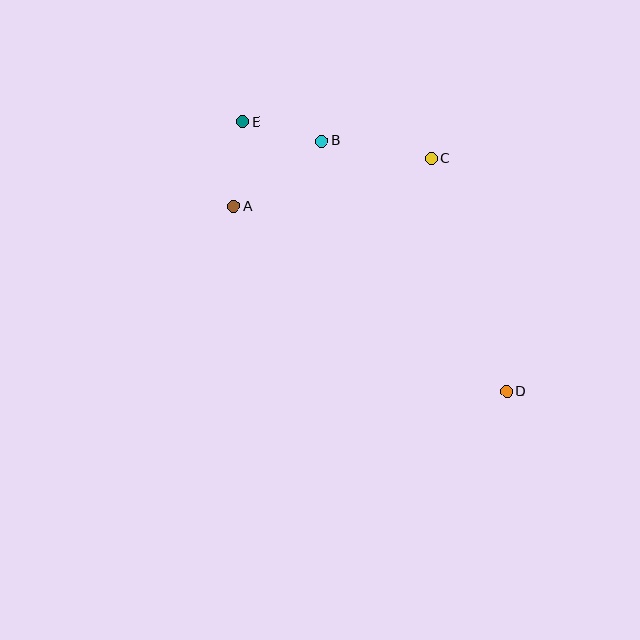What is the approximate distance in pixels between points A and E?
The distance between A and E is approximately 85 pixels.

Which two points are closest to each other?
Points B and E are closest to each other.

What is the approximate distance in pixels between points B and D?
The distance between B and D is approximately 311 pixels.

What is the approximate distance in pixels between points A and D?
The distance between A and D is approximately 330 pixels.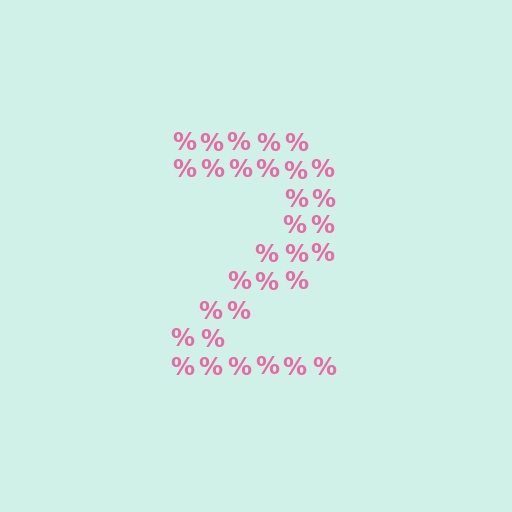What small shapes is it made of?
It is made of small percent signs.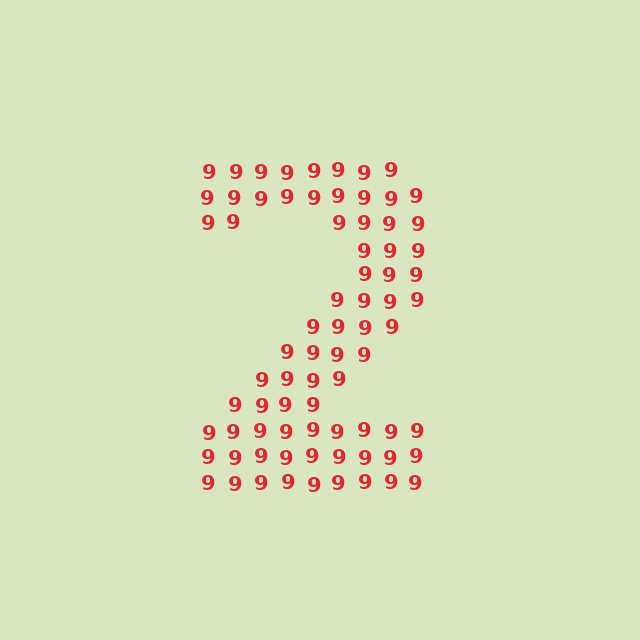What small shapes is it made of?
It is made of small digit 9's.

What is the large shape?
The large shape is the digit 2.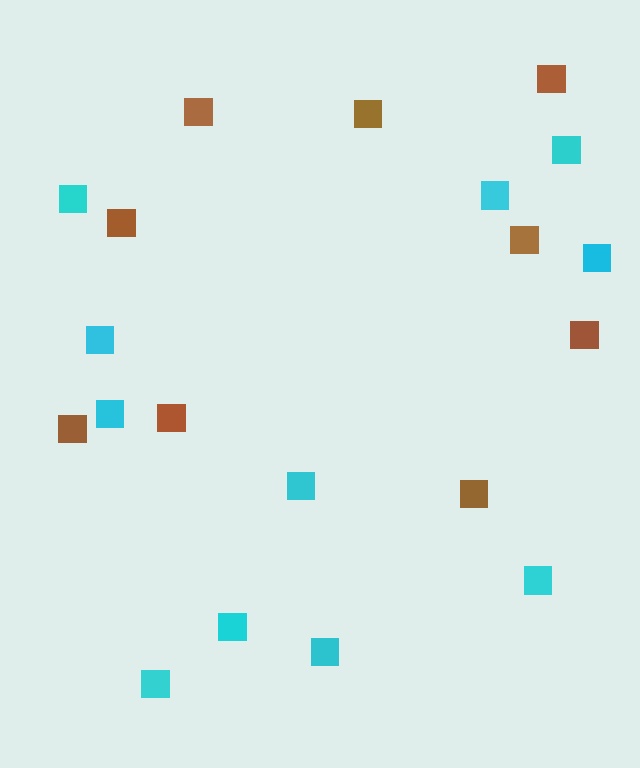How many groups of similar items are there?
There are 2 groups: one group of cyan squares (11) and one group of brown squares (9).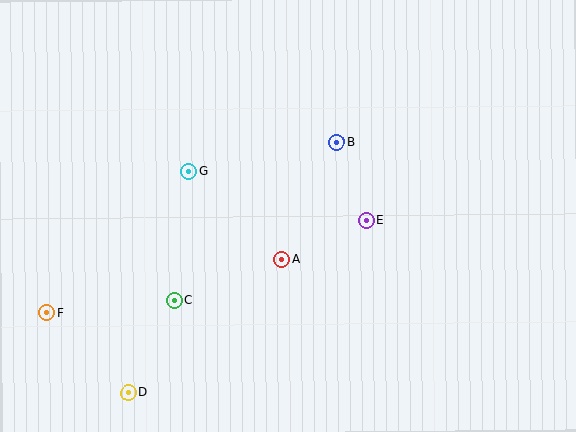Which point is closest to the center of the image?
Point A at (282, 259) is closest to the center.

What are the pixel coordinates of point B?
Point B is at (337, 142).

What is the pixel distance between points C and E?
The distance between C and E is 208 pixels.